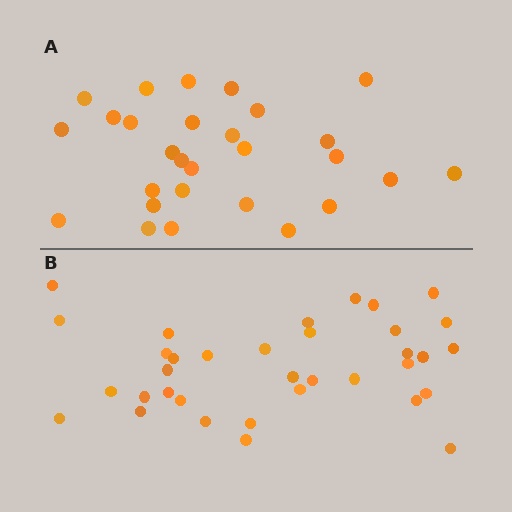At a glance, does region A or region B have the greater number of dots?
Region B (the bottom region) has more dots.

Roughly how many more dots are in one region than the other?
Region B has roughly 8 or so more dots than region A.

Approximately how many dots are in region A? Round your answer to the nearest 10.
About 30 dots. (The exact count is 28, which rounds to 30.)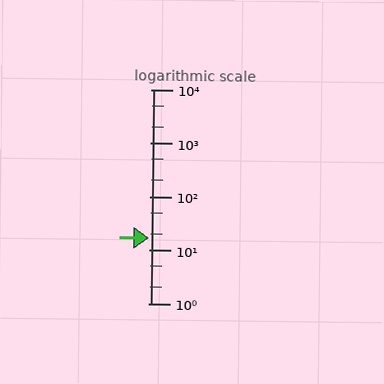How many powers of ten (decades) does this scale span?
The scale spans 4 decades, from 1 to 10000.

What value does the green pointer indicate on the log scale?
The pointer indicates approximately 17.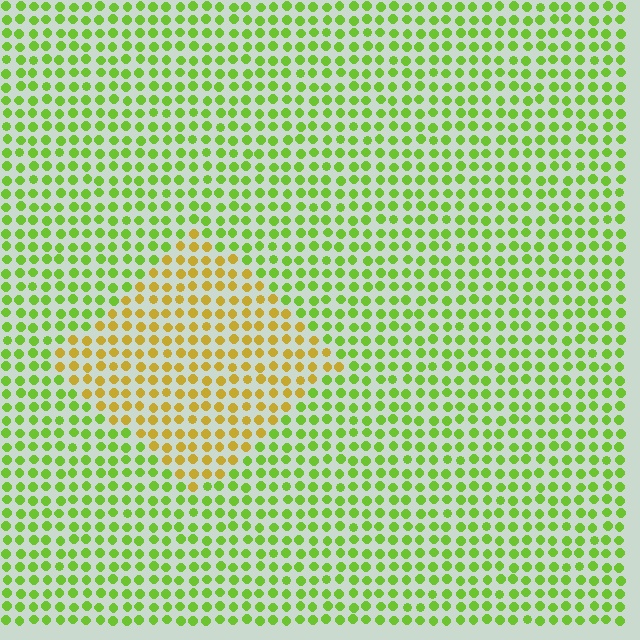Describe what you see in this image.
The image is filled with small lime elements in a uniform arrangement. A diamond-shaped region is visible where the elements are tinted to a slightly different hue, forming a subtle color boundary.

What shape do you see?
I see a diamond.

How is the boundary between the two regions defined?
The boundary is defined purely by a slight shift in hue (about 47 degrees). Spacing, size, and orientation are identical on both sides.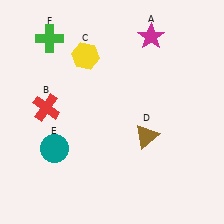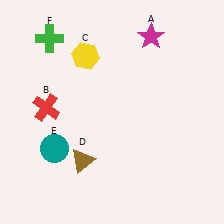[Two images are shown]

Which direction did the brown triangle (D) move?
The brown triangle (D) moved left.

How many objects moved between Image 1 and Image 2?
1 object moved between the two images.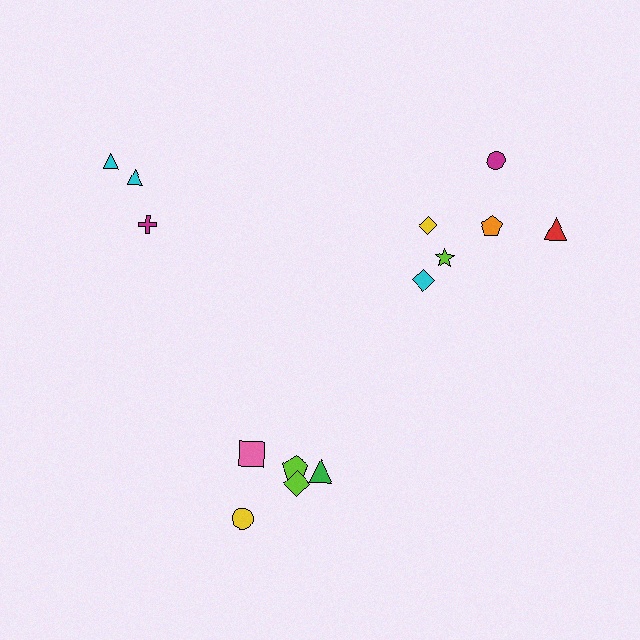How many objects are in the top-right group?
There are 6 objects.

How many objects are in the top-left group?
There are 3 objects.